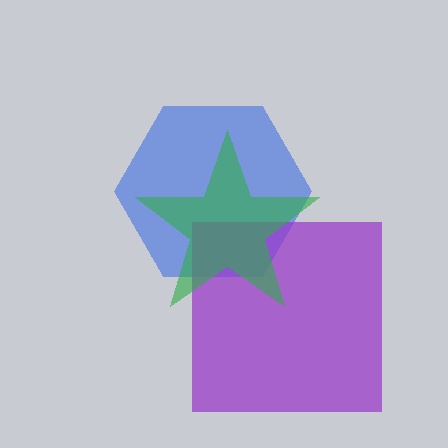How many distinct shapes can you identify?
There are 3 distinct shapes: a blue hexagon, a purple square, a green star.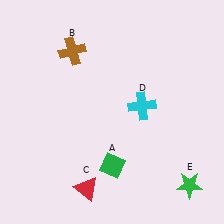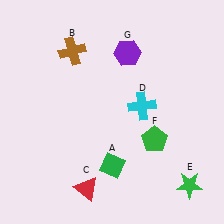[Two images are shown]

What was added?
A green pentagon (F), a purple hexagon (G) were added in Image 2.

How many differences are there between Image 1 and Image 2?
There are 2 differences between the two images.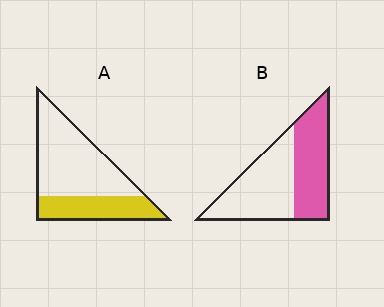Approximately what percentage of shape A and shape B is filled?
A is approximately 35% and B is approximately 45%.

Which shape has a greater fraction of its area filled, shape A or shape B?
Shape B.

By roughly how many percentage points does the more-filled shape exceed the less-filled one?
By roughly 10 percentage points (B over A).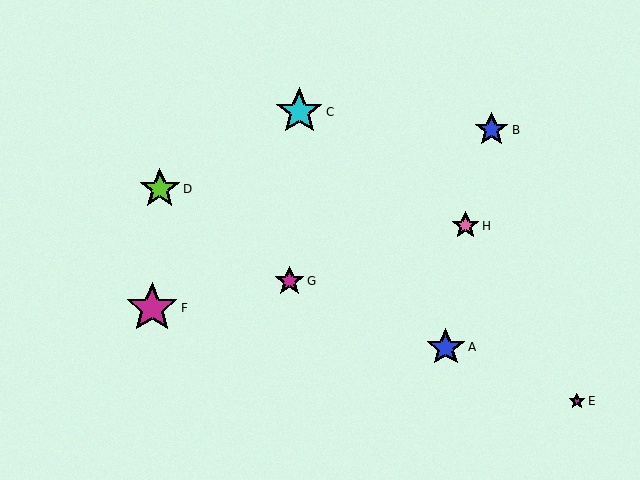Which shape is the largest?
The magenta star (labeled F) is the largest.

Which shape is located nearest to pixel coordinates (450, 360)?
The blue star (labeled A) at (446, 347) is nearest to that location.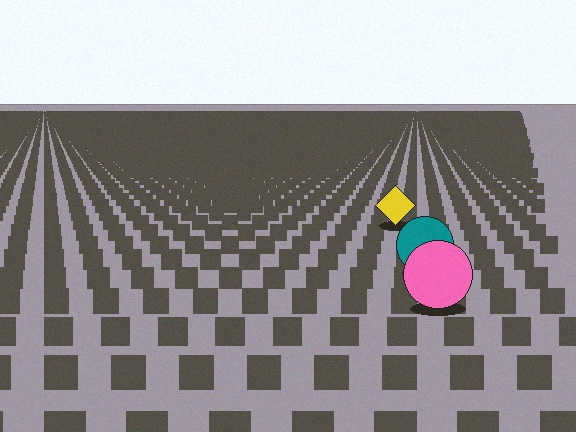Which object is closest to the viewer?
The pink circle is closest. The texture marks near it are larger and more spread out.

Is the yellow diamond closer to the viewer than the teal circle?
No. The teal circle is closer — you can tell from the texture gradient: the ground texture is coarser near it.